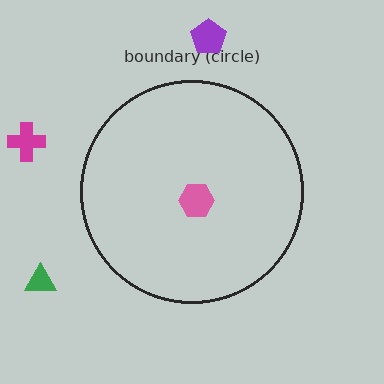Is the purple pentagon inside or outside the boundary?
Outside.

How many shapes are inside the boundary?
1 inside, 3 outside.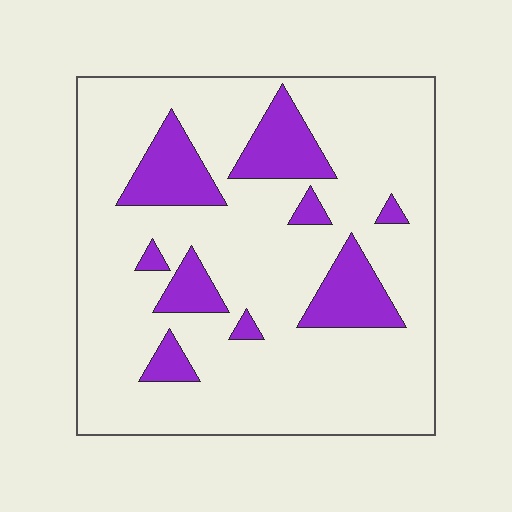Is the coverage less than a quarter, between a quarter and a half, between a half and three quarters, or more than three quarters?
Less than a quarter.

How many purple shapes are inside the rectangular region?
9.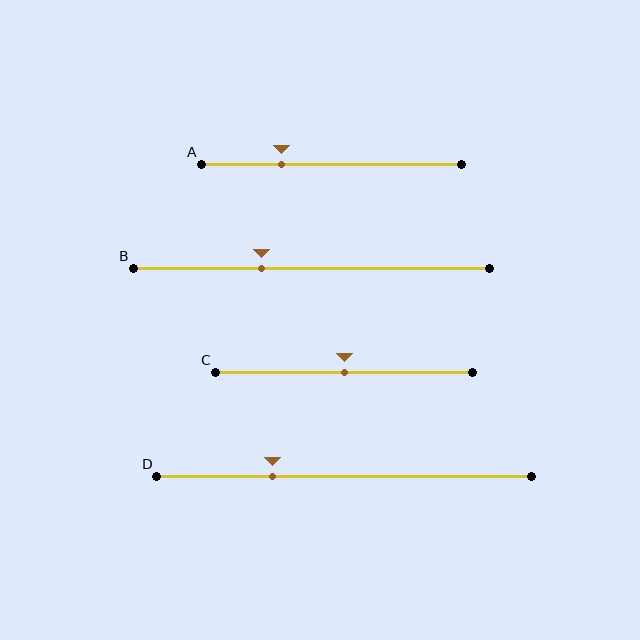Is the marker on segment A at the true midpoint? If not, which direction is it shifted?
No, the marker on segment A is shifted to the left by about 19% of the segment length.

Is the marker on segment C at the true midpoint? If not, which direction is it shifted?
Yes, the marker on segment C is at the true midpoint.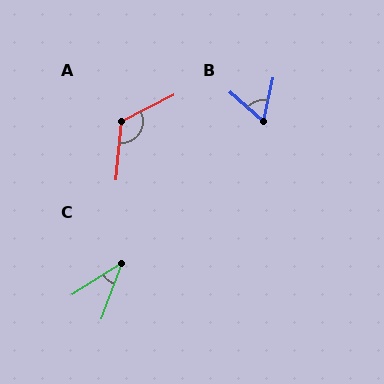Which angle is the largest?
A, at approximately 121 degrees.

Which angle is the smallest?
C, at approximately 37 degrees.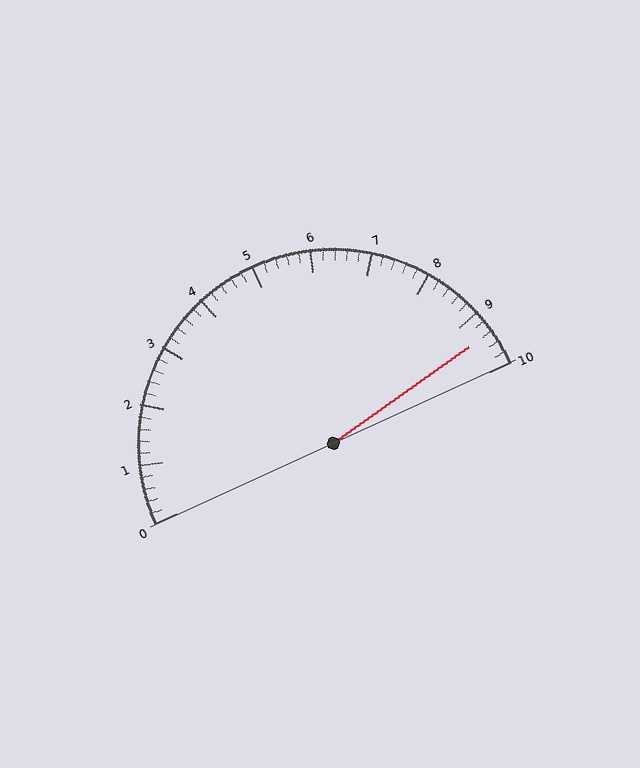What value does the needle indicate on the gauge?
The needle indicates approximately 9.4.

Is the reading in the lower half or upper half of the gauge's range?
The reading is in the upper half of the range (0 to 10).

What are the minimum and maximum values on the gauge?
The gauge ranges from 0 to 10.